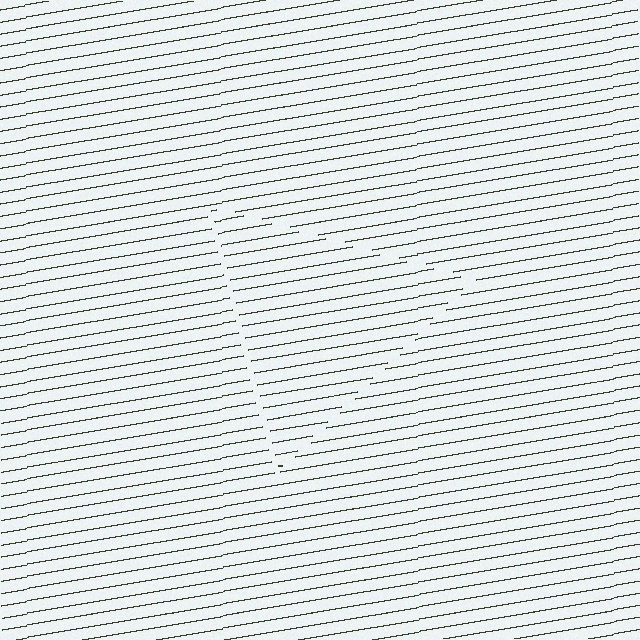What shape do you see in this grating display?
An illusory triangle. The interior of the shape contains the same grating, shifted by half a period — the contour is defined by the phase discontinuity where line-ends from the inner and outer gratings abut.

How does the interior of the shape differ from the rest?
The interior of the shape contains the same grating, shifted by half a period — the contour is defined by the phase discontinuity where line-ends from the inner and outer gratings abut.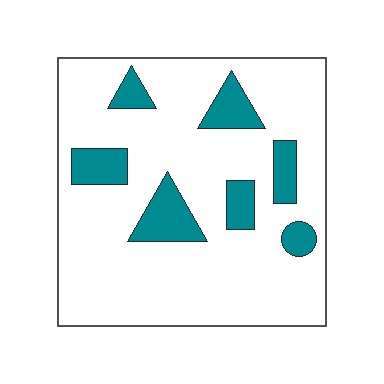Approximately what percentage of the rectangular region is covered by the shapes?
Approximately 15%.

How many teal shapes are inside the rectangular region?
7.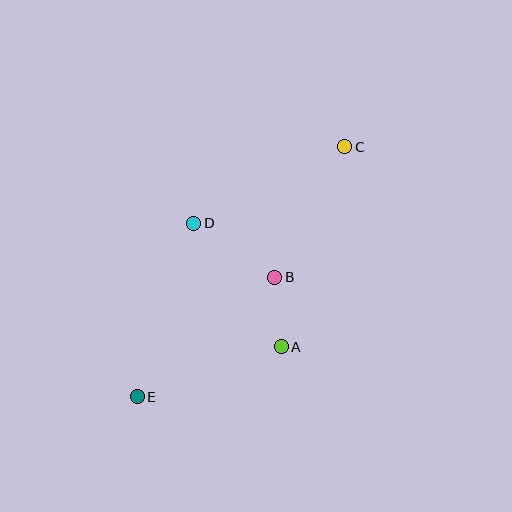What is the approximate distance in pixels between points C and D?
The distance between C and D is approximately 169 pixels.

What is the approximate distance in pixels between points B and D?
The distance between B and D is approximately 97 pixels.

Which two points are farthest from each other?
Points C and E are farthest from each other.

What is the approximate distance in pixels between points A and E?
The distance between A and E is approximately 153 pixels.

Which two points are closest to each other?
Points A and B are closest to each other.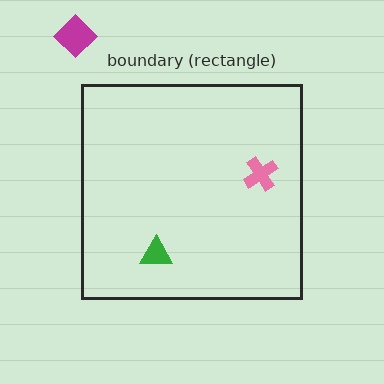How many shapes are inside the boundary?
2 inside, 1 outside.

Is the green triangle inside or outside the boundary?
Inside.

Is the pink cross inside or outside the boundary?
Inside.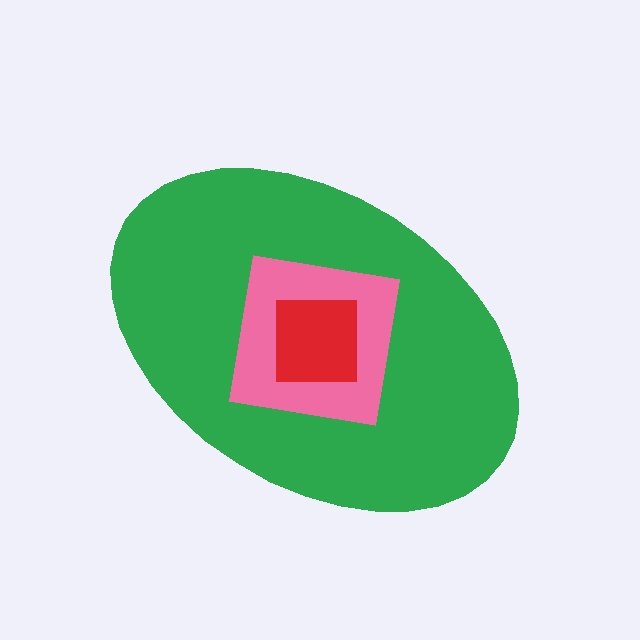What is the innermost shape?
The red square.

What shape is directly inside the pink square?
The red square.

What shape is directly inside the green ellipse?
The pink square.